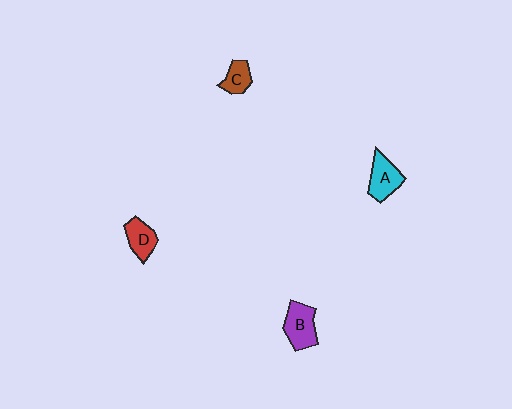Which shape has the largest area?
Shape B (purple).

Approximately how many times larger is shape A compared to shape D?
Approximately 1.2 times.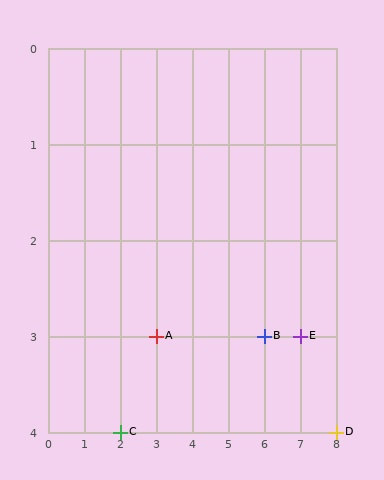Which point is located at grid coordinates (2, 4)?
Point C is at (2, 4).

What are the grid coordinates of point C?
Point C is at grid coordinates (2, 4).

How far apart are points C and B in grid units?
Points C and B are 4 columns and 1 row apart (about 4.1 grid units diagonally).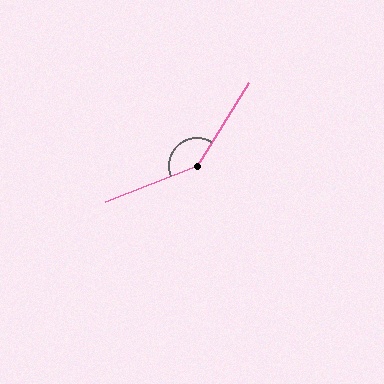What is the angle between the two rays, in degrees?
Approximately 144 degrees.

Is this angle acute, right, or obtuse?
It is obtuse.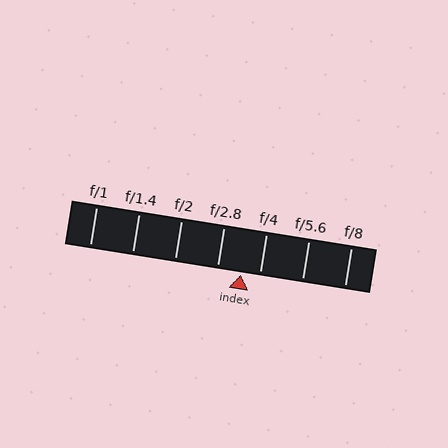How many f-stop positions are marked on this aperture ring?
There are 7 f-stop positions marked.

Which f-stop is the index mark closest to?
The index mark is closest to f/4.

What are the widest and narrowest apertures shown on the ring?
The widest aperture shown is f/1 and the narrowest is f/8.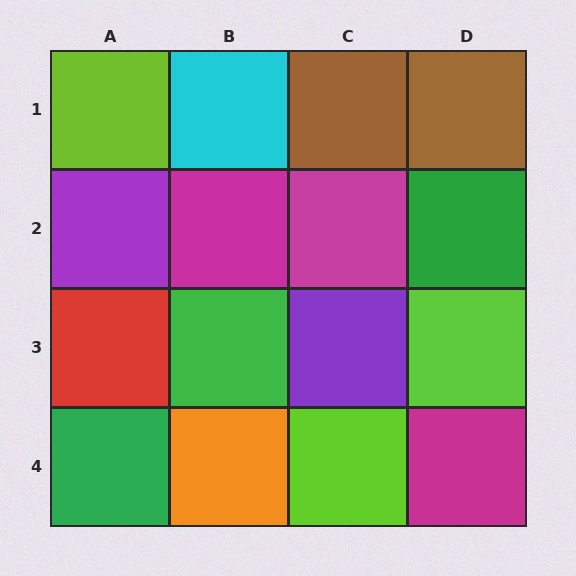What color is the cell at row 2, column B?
Magenta.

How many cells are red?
1 cell is red.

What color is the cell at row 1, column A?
Lime.